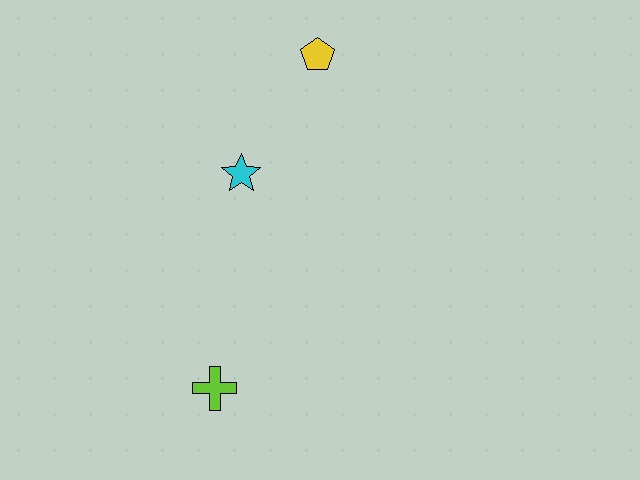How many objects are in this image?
There are 3 objects.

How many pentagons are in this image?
There is 1 pentagon.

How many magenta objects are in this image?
There are no magenta objects.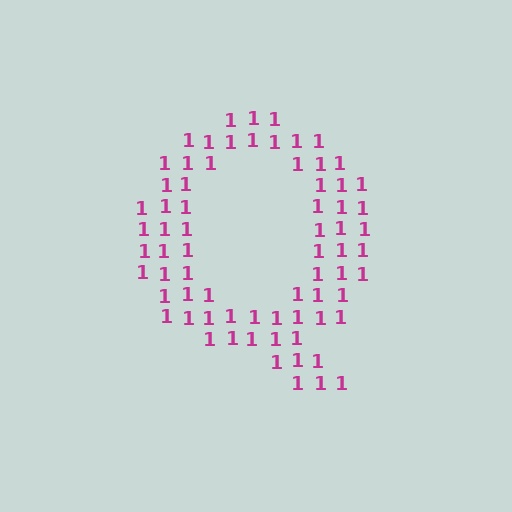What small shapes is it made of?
It is made of small digit 1's.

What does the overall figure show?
The overall figure shows the letter Q.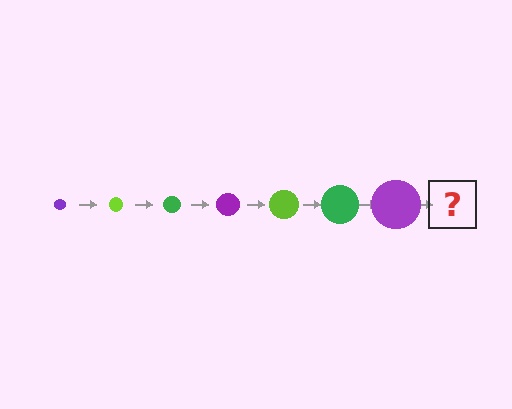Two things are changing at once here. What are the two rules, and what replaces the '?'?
The two rules are that the circle grows larger each step and the color cycles through purple, lime, and green. The '?' should be a lime circle, larger than the previous one.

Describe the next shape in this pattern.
It should be a lime circle, larger than the previous one.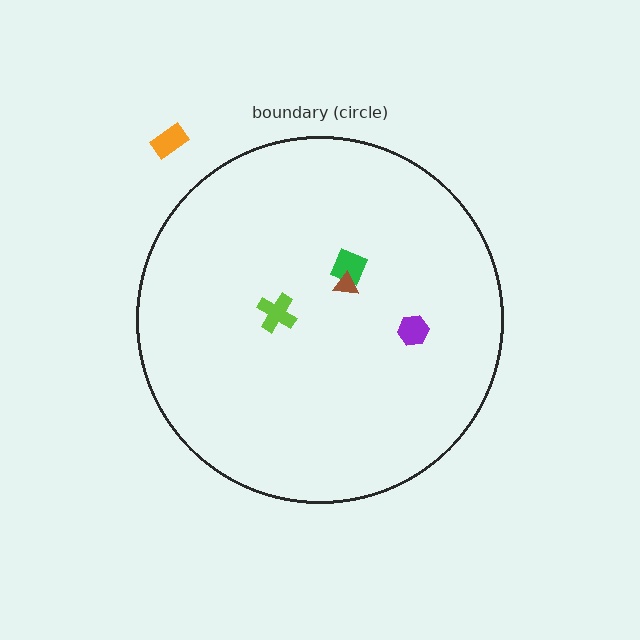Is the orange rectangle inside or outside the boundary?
Outside.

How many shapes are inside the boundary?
4 inside, 1 outside.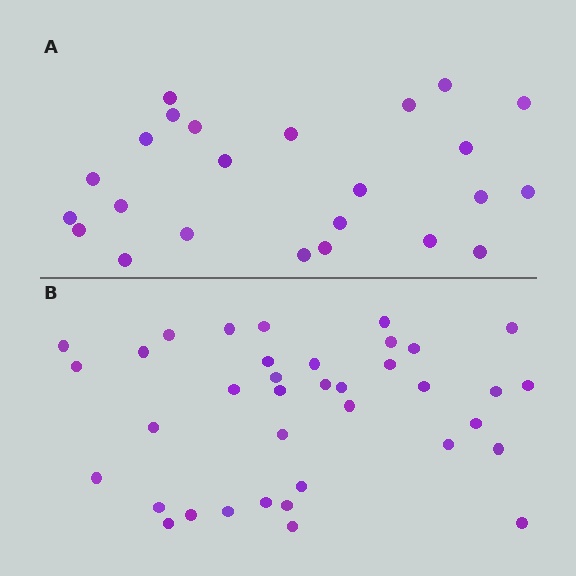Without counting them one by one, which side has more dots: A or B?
Region B (the bottom region) has more dots.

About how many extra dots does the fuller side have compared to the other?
Region B has approximately 15 more dots than region A.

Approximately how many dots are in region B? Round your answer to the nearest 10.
About 40 dots. (The exact count is 37, which rounds to 40.)